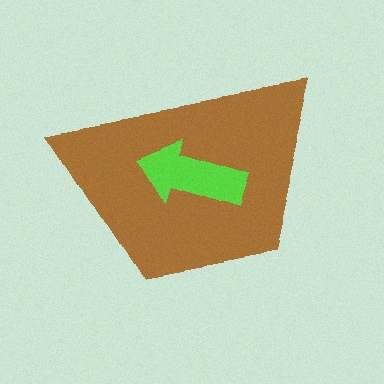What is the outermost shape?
The brown trapezoid.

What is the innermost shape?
The lime arrow.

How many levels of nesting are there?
2.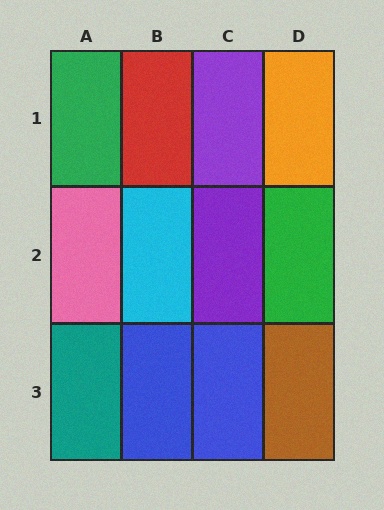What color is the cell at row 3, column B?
Blue.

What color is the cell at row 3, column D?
Brown.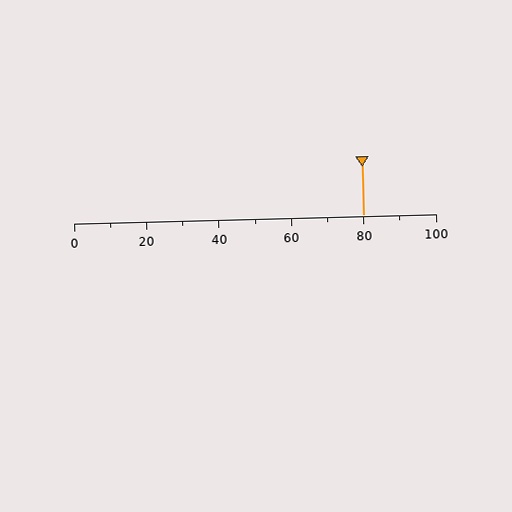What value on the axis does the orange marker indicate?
The marker indicates approximately 80.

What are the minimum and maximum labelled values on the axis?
The axis runs from 0 to 100.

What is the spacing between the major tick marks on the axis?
The major ticks are spaced 20 apart.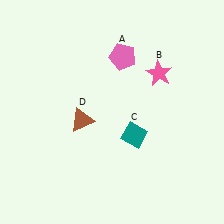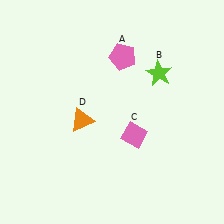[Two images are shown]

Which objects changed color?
B changed from pink to lime. C changed from teal to pink. D changed from brown to orange.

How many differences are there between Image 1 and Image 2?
There are 3 differences between the two images.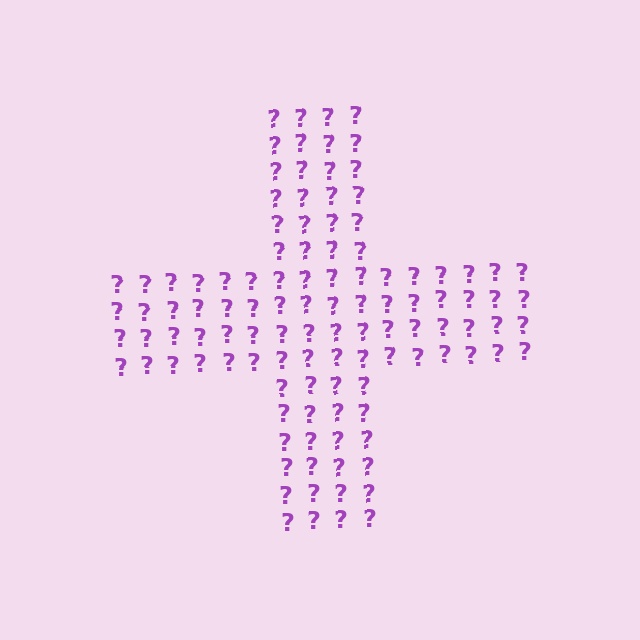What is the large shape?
The large shape is a cross.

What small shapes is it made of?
It is made of small question marks.